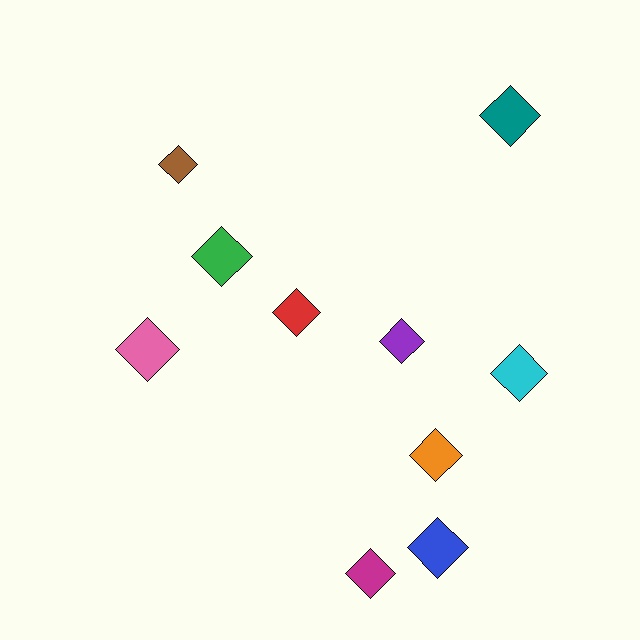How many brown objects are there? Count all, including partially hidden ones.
There is 1 brown object.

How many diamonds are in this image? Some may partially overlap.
There are 10 diamonds.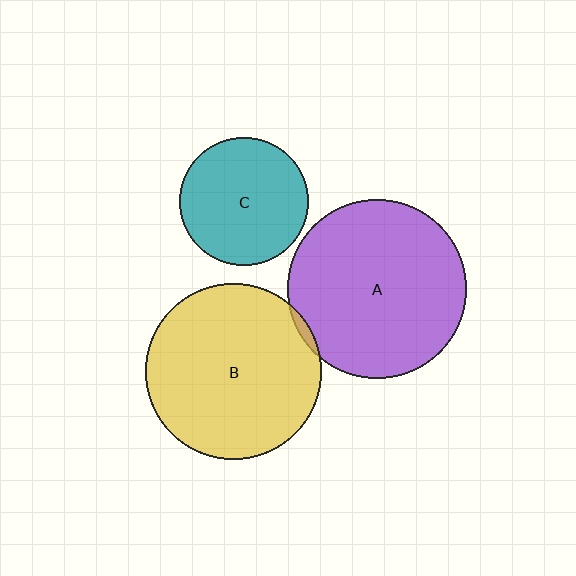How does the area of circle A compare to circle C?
Approximately 1.9 times.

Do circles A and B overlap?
Yes.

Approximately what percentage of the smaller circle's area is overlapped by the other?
Approximately 5%.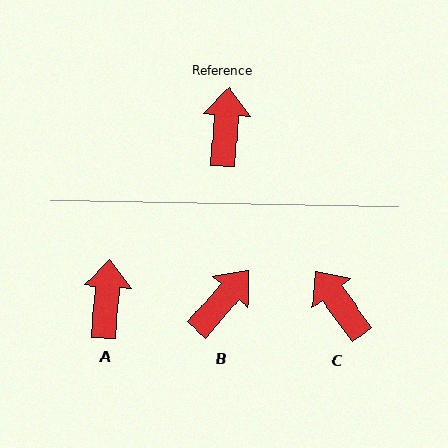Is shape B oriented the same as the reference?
No, it is off by about 38 degrees.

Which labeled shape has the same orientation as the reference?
A.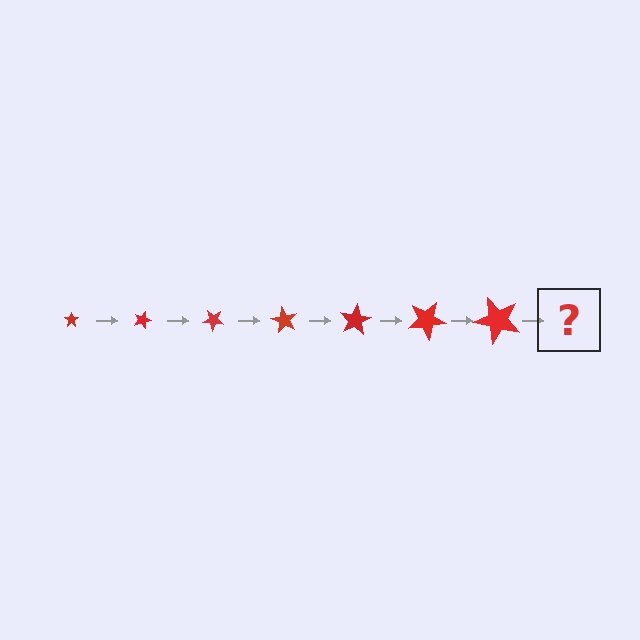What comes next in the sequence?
The next element should be a star, larger than the previous one and rotated 140 degrees from the start.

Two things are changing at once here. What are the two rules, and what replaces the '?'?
The two rules are that the star grows larger each step and it rotates 20 degrees each step. The '?' should be a star, larger than the previous one and rotated 140 degrees from the start.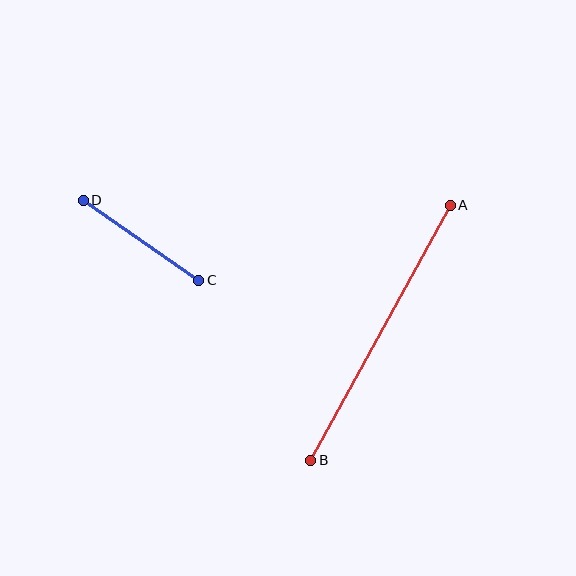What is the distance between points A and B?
The distance is approximately 291 pixels.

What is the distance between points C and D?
The distance is approximately 140 pixels.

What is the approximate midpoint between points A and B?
The midpoint is at approximately (380, 333) pixels.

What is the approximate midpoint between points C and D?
The midpoint is at approximately (141, 240) pixels.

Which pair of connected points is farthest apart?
Points A and B are farthest apart.